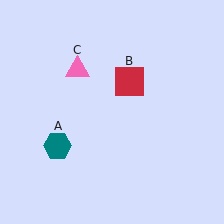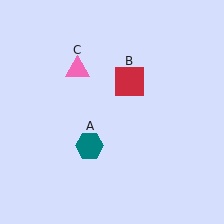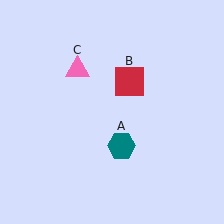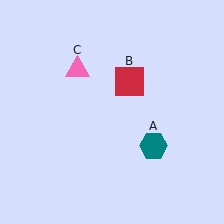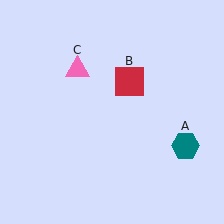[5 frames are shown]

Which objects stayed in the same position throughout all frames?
Red square (object B) and pink triangle (object C) remained stationary.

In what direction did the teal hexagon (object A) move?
The teal hexagon (object A) moved right.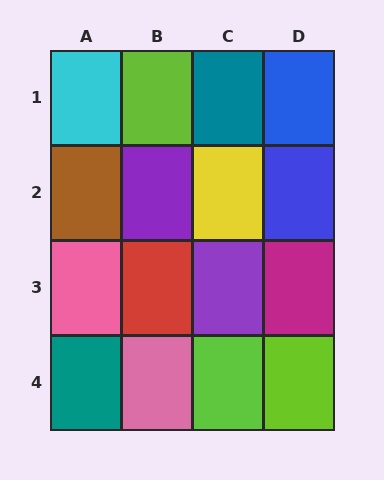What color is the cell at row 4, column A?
Teal.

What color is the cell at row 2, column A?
Brown.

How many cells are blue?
2 cells are blue.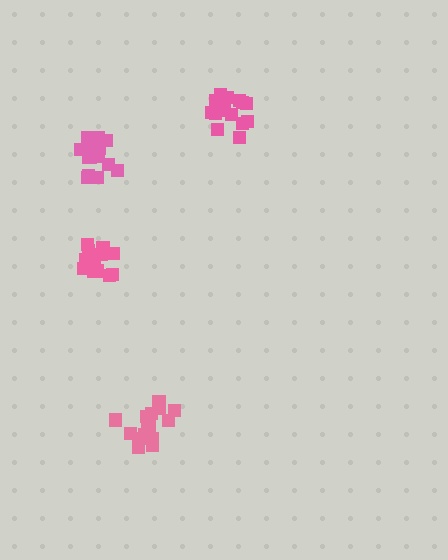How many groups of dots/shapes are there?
There are 4 groups.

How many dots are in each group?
Group 1: 17 dots, Group 2: 14 dots, Group 3: 16 dots, Group 4: 15 dots (62 total).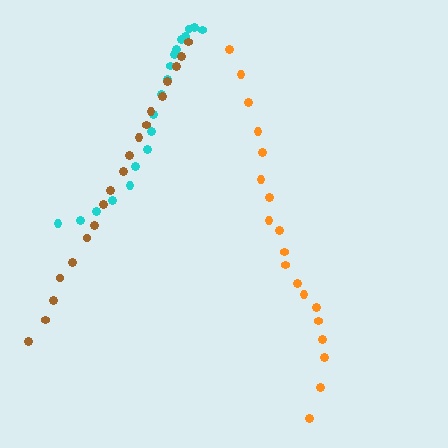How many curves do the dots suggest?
There are 3 distinct paths.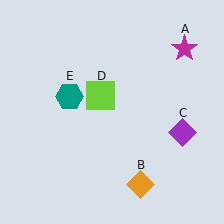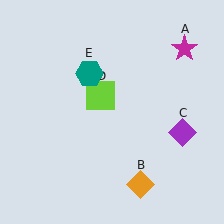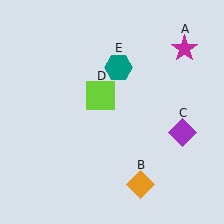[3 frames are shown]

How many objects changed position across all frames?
1 object changed position: teal hexagon (object E).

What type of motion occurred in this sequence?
The teal hexagon (object E) rotated clockwise around the center of the scene.